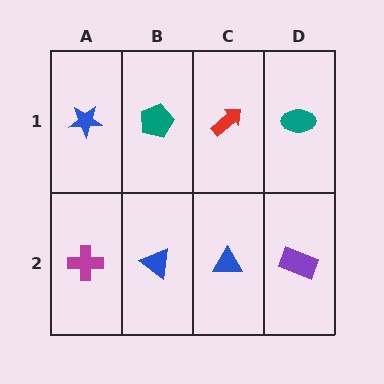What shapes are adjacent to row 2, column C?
A red arrow (row 1, column C), a blue triangle (row 2, column B), a purple rectangle (row 2, column D).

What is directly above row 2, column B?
A teal pentagon.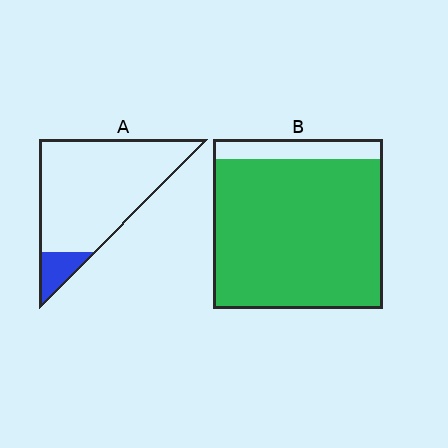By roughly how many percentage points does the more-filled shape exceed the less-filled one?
By roughly 75 percentage points (B over A).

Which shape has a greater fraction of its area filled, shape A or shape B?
Shape B.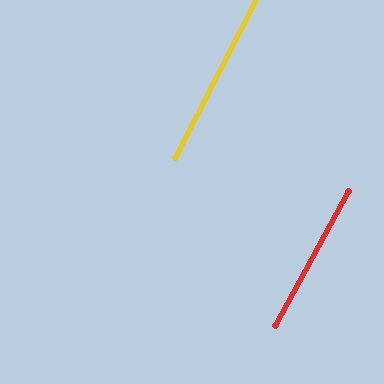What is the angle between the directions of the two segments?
Approximately 2 degrees.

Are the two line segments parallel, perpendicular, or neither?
Parallel — their directions differ by only 1.5°.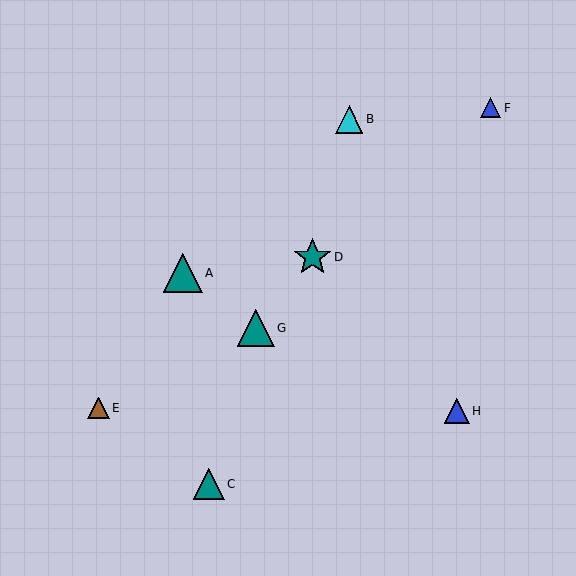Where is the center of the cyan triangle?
The center of the cyan triangle is at (349, 119).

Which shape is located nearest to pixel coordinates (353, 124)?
The cyan triangle (labeled B) at (349, 119) is nearest to that location.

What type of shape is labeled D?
Shape D is a teal star.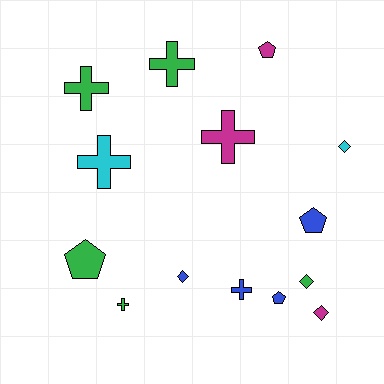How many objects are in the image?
There are 14 objects.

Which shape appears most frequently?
Cross, with 6 objects.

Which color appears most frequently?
Green, with 5 objects.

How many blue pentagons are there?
There are 2 blue pentagons.